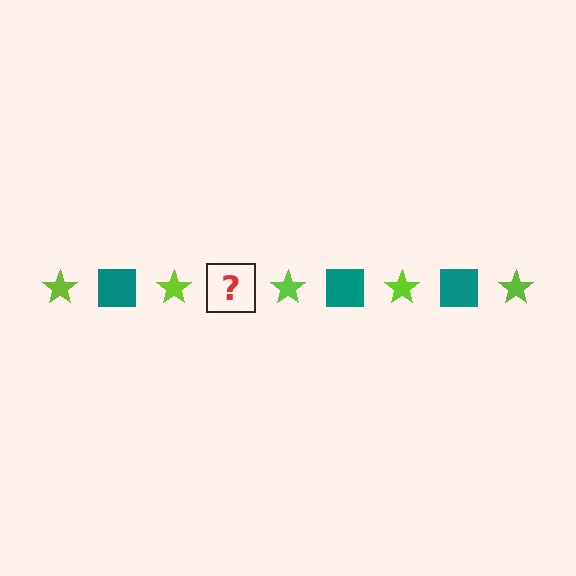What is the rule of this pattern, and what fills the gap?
The rule is that the pattern alternates between lime star and teal square. The gap should be filled with a teal square.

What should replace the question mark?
The question mark should be replaced with a teal square.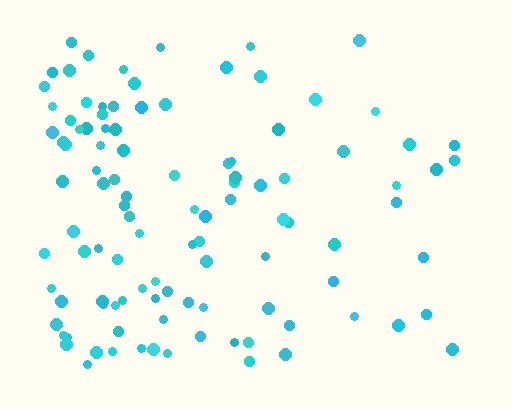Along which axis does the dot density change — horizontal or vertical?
Horizontal.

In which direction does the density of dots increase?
From right to left, with the left side densest.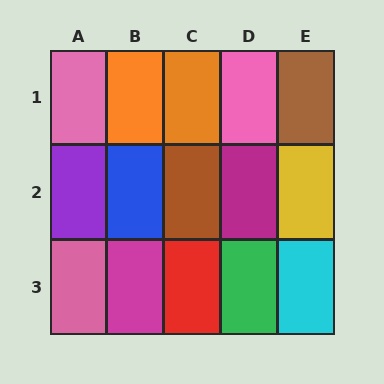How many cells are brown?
2 cells are brown.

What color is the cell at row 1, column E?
Brown.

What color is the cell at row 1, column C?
Orange.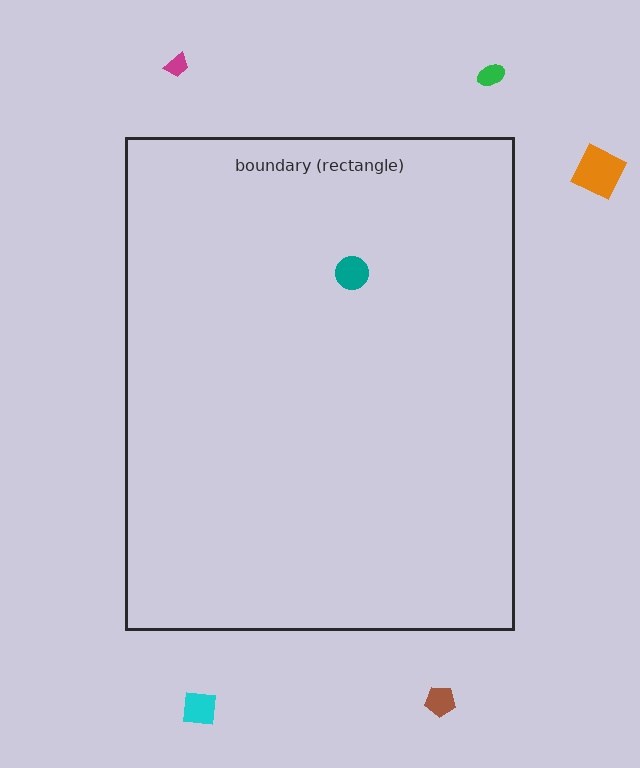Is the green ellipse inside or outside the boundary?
Outside.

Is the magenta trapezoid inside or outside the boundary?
Outside.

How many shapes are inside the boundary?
1 inside, 5 outside.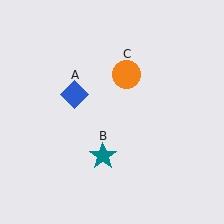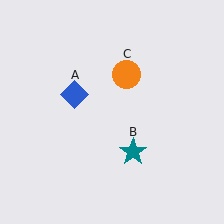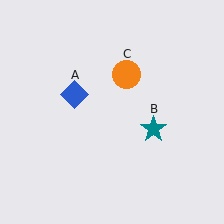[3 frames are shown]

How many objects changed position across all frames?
1 object changed position: teal star (object B).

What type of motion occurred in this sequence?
The teal star (object B) rotated counterclockwise around the center of the scene.